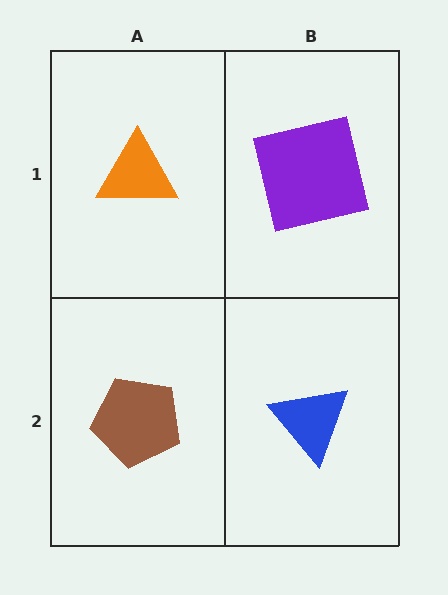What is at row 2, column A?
A brown pentagon.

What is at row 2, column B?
A blue triangle.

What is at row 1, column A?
An orange triangle.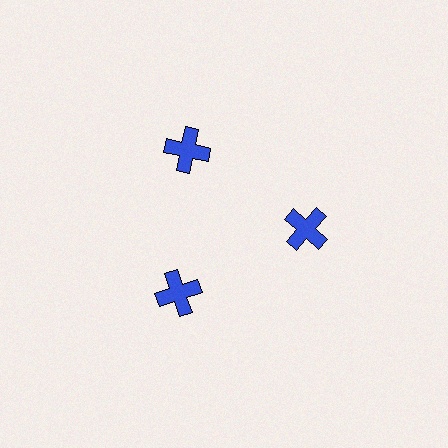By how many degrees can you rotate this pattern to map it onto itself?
The pattern maps onto itself every 120 degrees of rotation.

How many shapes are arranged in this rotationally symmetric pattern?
There are 3 shapes, arranged in 3 groups of 1.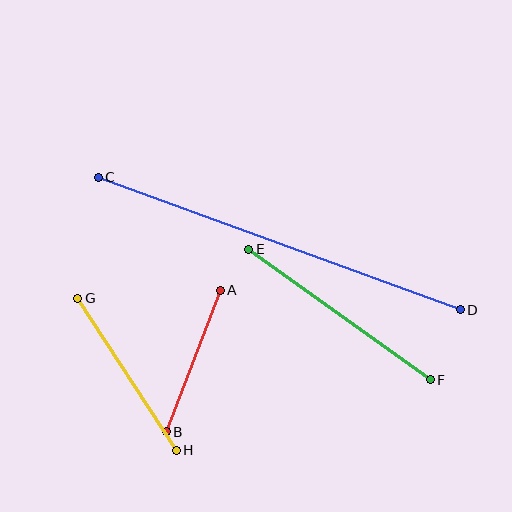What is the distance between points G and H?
The distance is approximately 181 pixels.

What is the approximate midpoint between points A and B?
The midpoint is at approximately (193, 361) pixels.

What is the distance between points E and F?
The distance is approximately 223 pixels.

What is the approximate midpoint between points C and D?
The midpoint is at approximately (279, 243) pixels.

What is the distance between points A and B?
The distance is approximately 151 pixels.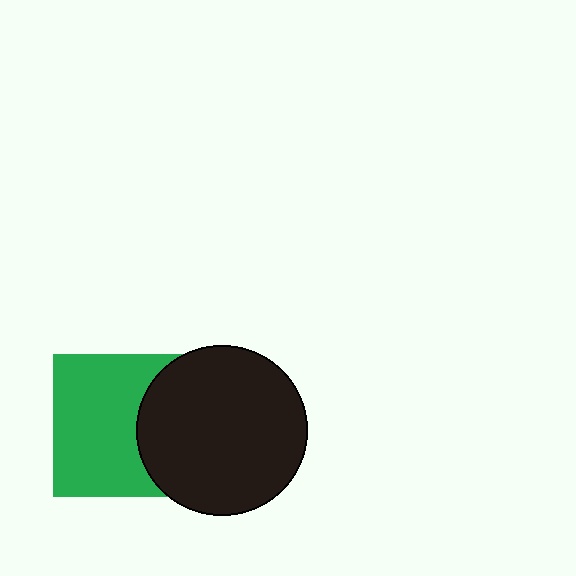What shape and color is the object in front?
The object in front is a black circle.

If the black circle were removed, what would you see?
You would see the complete green square.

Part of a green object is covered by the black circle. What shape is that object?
It is a square.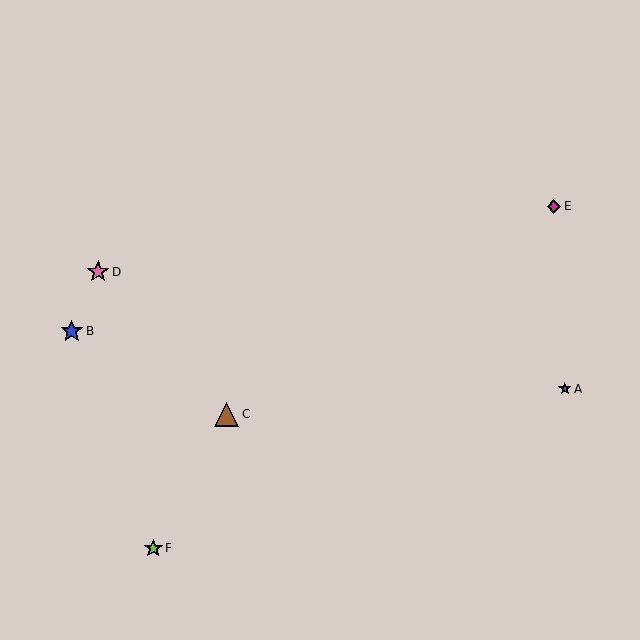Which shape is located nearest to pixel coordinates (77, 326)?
The blue star (labeled B) at (72, 331) is nearest to that location.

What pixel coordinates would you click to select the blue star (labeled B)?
Click at (72, 331) to select the blue star B.